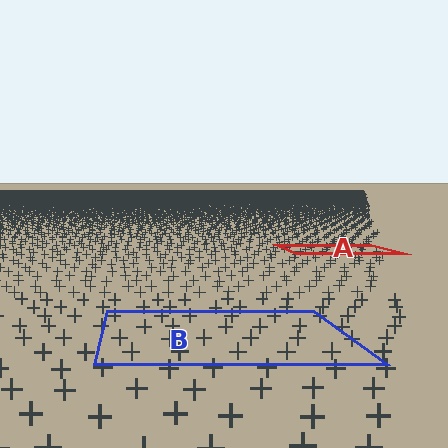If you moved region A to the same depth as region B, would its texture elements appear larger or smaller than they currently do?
They would appear larger. At a closer depth, the same texture elements are projected at a bigger on-screen size.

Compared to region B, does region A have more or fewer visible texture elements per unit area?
Region A has more texture elements per unit area — they are packed more densely because it is farther away.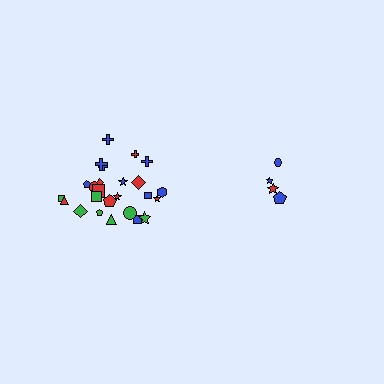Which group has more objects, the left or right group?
The left group.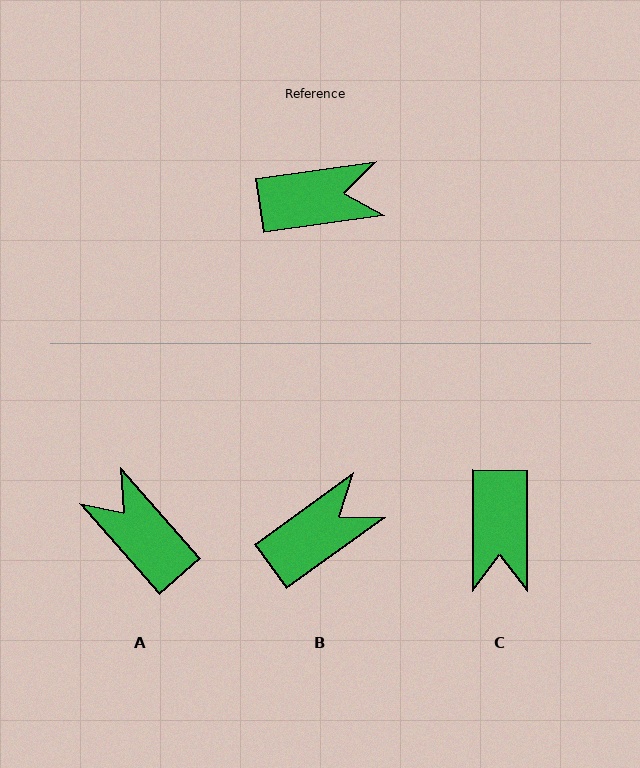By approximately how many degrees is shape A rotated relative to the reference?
Approximately 124 degrees counter-clockwise.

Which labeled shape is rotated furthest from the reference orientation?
A, about 124 degrees away.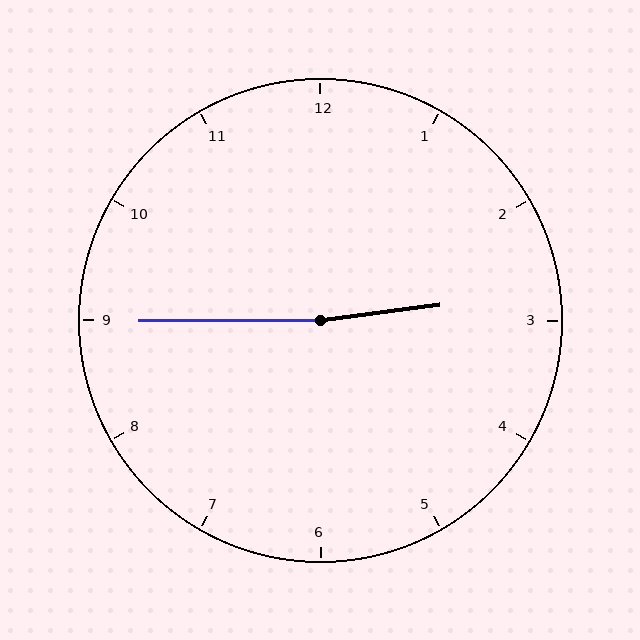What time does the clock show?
2:45.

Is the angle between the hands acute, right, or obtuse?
It is obtuse.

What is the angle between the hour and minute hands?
Approximately 172 degrees.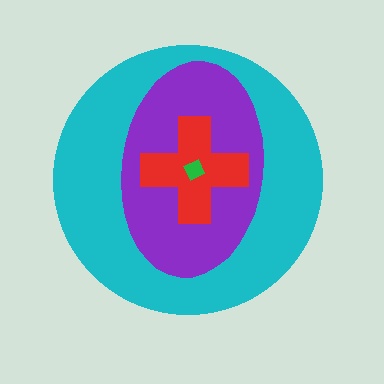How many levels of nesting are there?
4.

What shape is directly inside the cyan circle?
The purple ellipse.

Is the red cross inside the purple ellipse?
Yes.